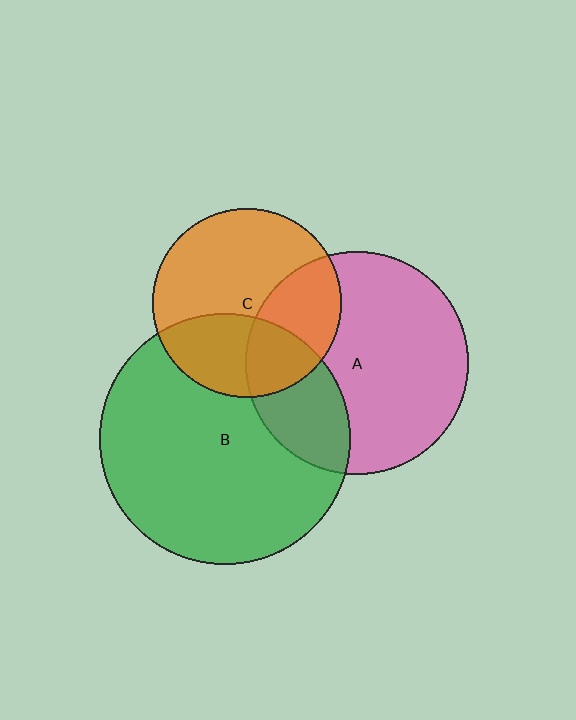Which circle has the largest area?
Circle B (green).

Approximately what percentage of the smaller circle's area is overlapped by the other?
Approximately 35%.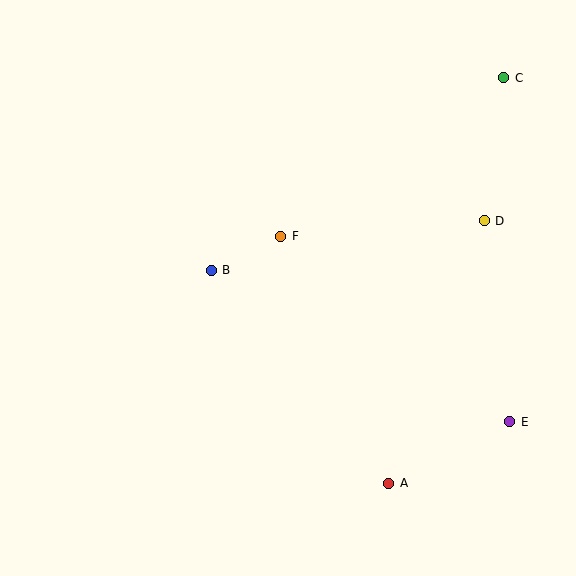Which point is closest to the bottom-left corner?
Point B is closest to the bottom-left corner.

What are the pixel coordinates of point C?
Point C is at (504, 78).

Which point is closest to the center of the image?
Point F at (281, 236) is closest to the center.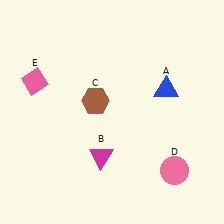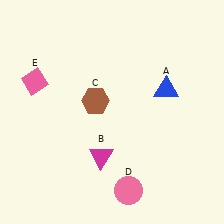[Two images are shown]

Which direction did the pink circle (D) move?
The pink circle (D) moved left.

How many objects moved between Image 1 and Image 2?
1 object moved between the two images.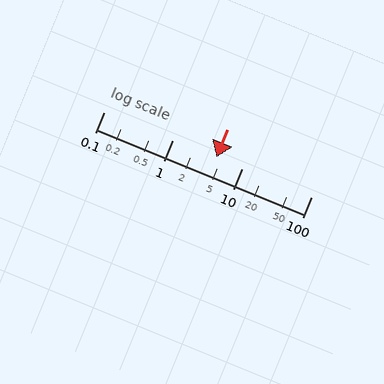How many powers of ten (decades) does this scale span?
The scale spans 3 decades, from 0.1 to 100.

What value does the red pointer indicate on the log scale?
The pointer indicates approximately 4.3.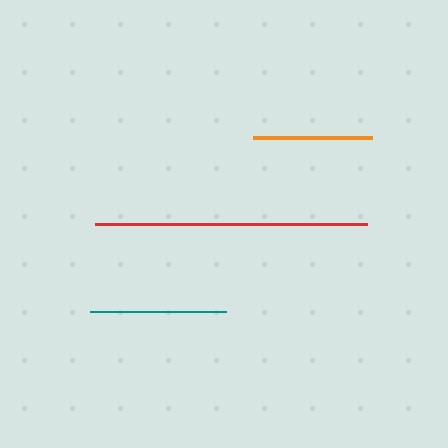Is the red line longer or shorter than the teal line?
The red line is longer than the teal line.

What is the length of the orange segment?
The orange segment is approximately 119 pixels long.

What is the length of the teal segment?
The teal segment is approximately 135 pixels long.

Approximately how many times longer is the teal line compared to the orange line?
The teal line is approximately 1.1 times the length of the orange line.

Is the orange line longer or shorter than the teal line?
The teal line is longer than the orange line.